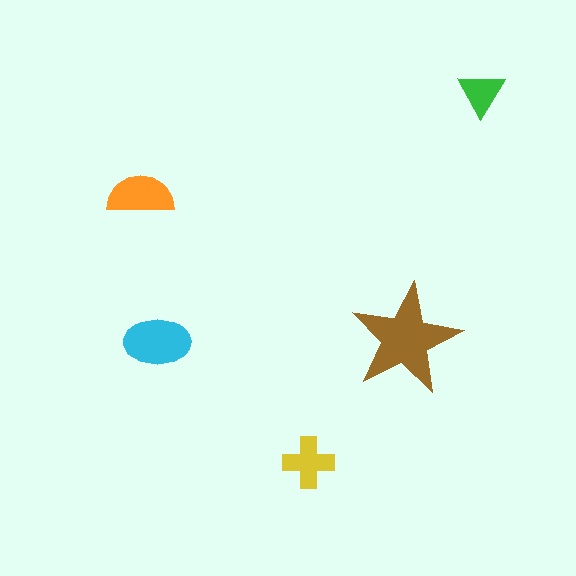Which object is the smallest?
The green triangle.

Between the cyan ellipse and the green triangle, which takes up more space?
The cyan ellipse.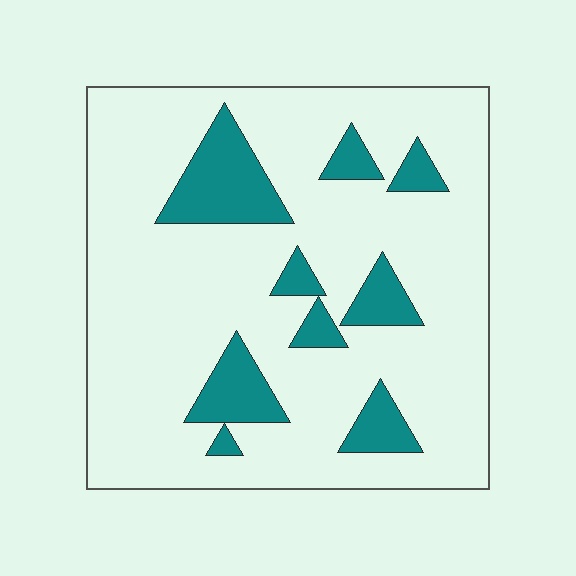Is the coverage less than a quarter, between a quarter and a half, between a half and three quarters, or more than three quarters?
Less than a quarter.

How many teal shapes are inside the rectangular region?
9.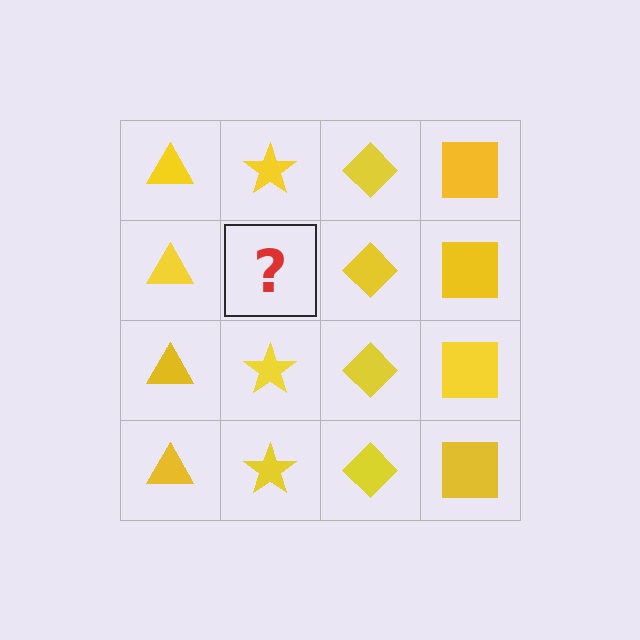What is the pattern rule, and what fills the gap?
The rule is that each column has a consistent shape. The gap should be filled with a yellow star.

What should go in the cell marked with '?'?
The missing cell should contain a yellow star.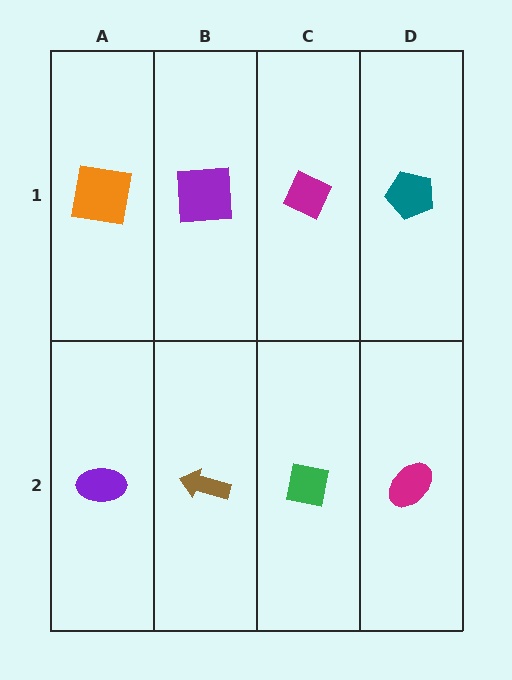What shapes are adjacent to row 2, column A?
An orange square (row 1, column A), a brown arrow (row 2, column B).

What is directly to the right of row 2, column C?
A magenta ellipse.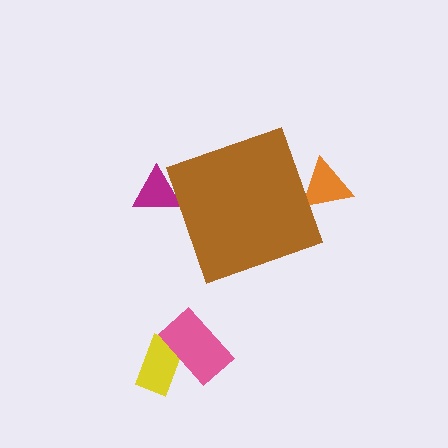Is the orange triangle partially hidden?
Yes, the orange triangle is partially hidden behind the brown diamond.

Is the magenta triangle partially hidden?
Yes, the magenta triangle is partially hidden behind the brown diamond.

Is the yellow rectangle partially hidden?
No, the yellow rectangle is fully visible.